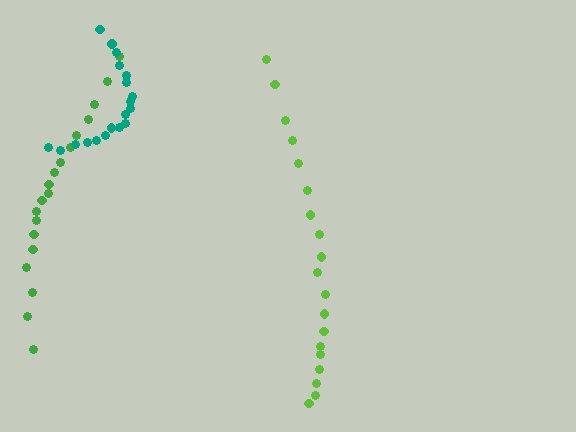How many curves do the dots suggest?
There are 3 distinct paths.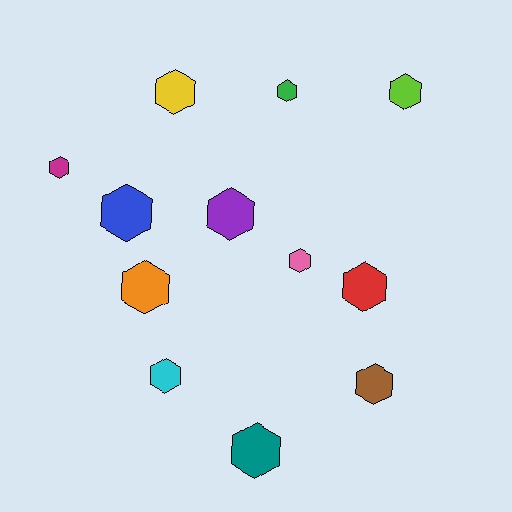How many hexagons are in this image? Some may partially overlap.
There are 12 hexagons.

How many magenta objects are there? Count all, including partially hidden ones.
There is 1 magenta object.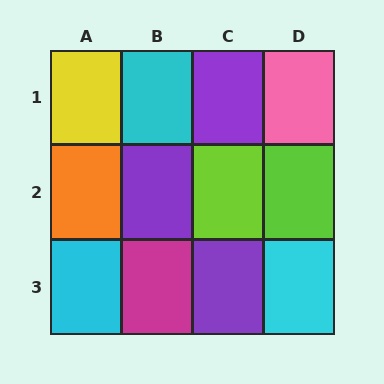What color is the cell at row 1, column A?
Yellow.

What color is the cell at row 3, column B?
Magenta.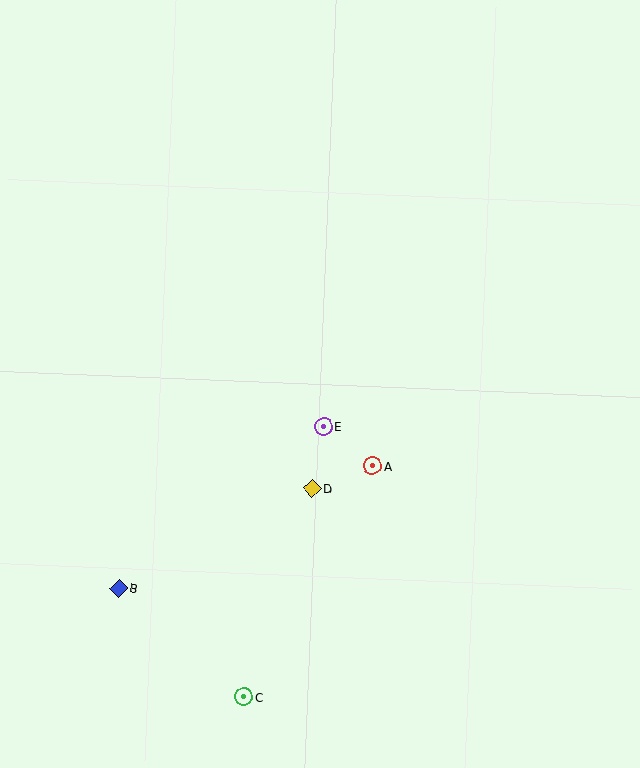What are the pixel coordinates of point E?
Point E is at (324, 427).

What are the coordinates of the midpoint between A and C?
The midpoint between A and C is at (308, 581).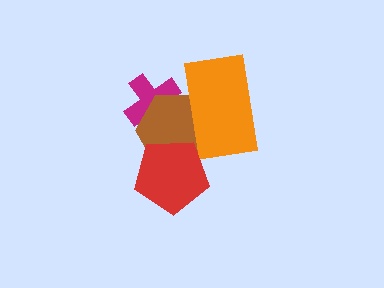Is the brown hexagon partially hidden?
Yes, it is partially covered by another shape.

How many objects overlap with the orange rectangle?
2 objects overlap with the orange rectangle.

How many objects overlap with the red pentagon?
1 object overlaps with the red pentagon.